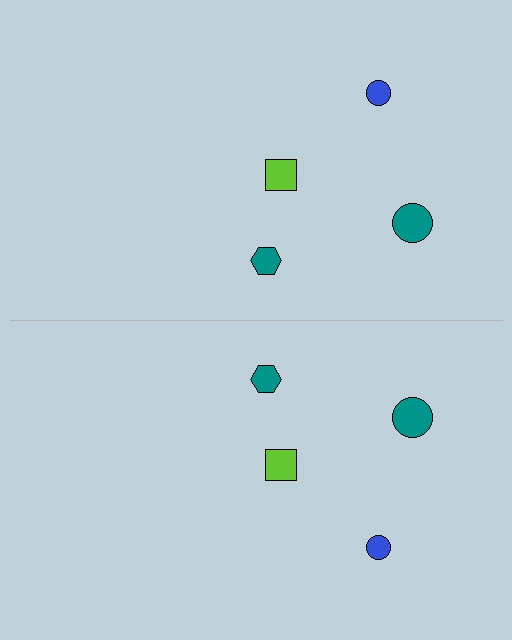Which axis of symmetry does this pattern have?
The pattern has a horizontal axis of symmetry running through the center of the image.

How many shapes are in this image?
There are 8 shapes in this image.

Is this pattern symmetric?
Yes, this pattern has bilateral (reflection) symmetry.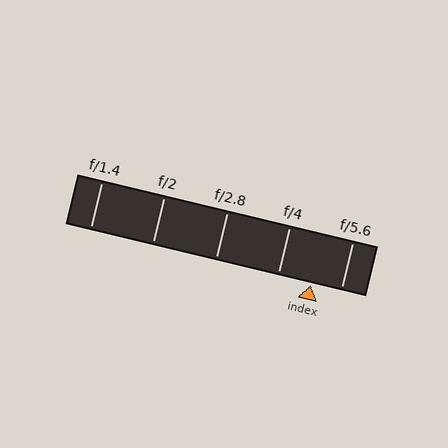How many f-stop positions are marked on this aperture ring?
There are 5 f-stop positions marked.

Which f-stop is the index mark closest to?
The index mark is closest to f/5.6.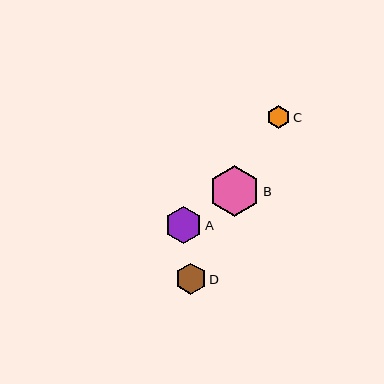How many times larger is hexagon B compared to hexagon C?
Hexagon B is approximately 2.2 times the size of hexagon C.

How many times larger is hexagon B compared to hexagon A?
Hexagon B is approximately 1.4 times the size of hexagon A.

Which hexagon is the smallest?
Hexagon C is the smallest with a size of approximately 23 pixels.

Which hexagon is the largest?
Hexagon B is the largest with a size of approximately 51 pixels.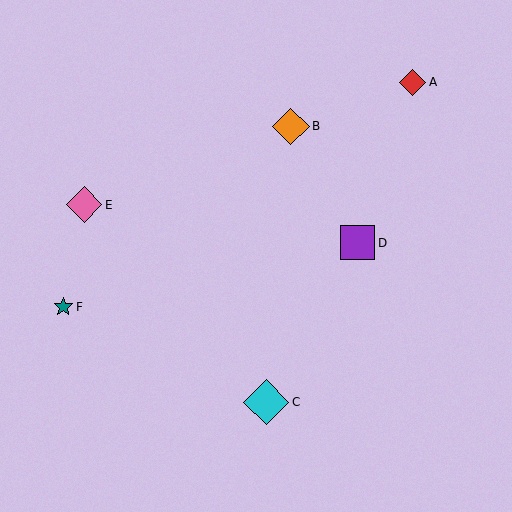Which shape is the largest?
The cyan diamond (labeled C) is the largest.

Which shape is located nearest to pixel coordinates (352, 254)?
The purple square (labeled D) at (358, 243) is nearest to that location.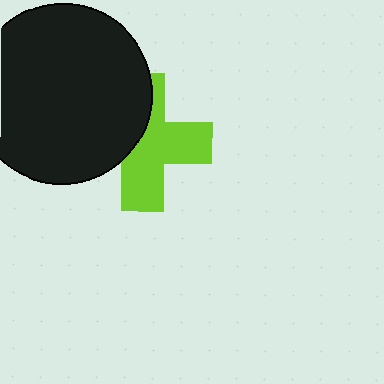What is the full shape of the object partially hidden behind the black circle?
The partially hidden object is a lime cross.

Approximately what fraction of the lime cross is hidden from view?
Roughly 42% of the lime cross is hidden behind the black circle.